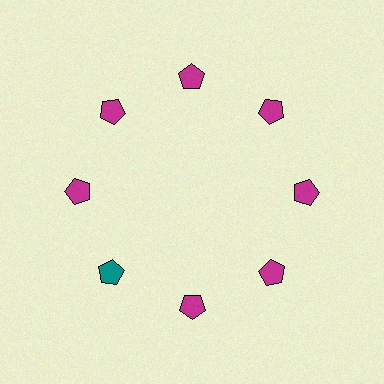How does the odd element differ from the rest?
It has a different color: teal instead of magenta.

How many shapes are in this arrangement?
There are 8 shapes arranged in a ring pattern.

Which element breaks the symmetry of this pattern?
The teal pentagon at roughly the 8 o'clock position breaks the symmetry. All other shapes are magenta pentagons.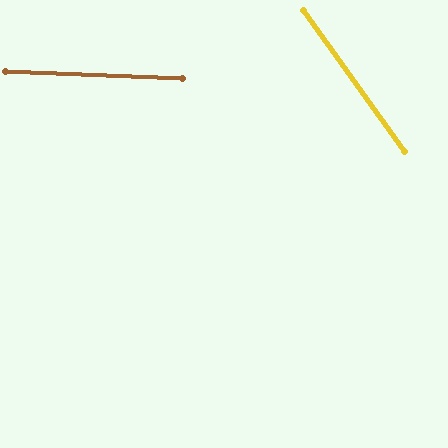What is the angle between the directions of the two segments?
Approximately 52 degrees.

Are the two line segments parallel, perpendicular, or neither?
Neither parallel nor perpendicular — they differ by about 52°.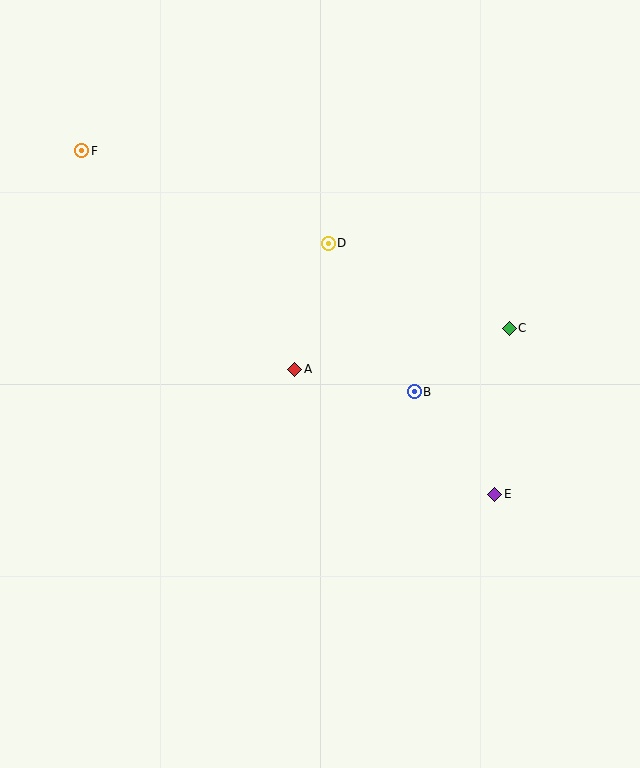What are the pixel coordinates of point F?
Point F is at (82, 151).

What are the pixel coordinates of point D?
Point D is at (328, 243).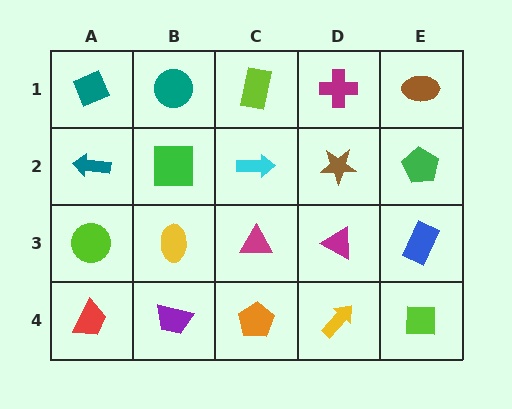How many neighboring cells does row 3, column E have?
3.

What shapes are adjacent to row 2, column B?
A teal circle (row 1, column B), a yellow ellipse (row 3, column B), a teal arrow (row 2, column A), a cyan arrow (row 2, column C).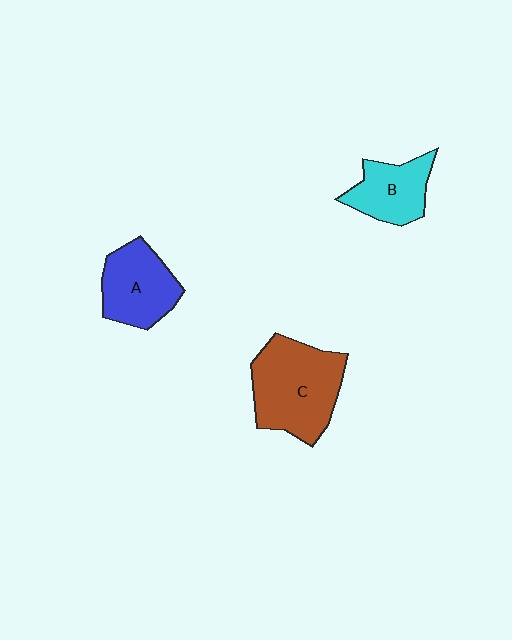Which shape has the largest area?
Shape C (brown).